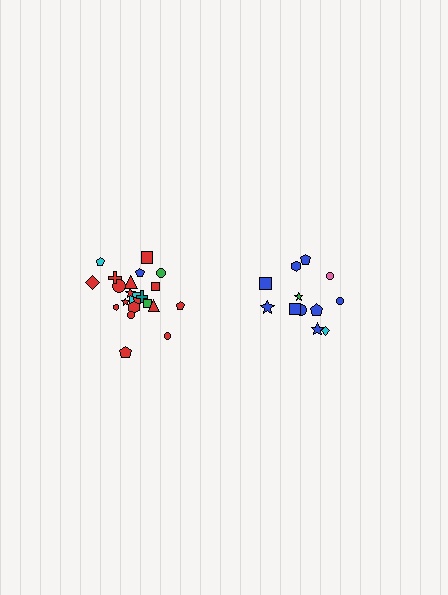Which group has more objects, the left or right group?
The left group.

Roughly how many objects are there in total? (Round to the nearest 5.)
Roughly 35 objects in total.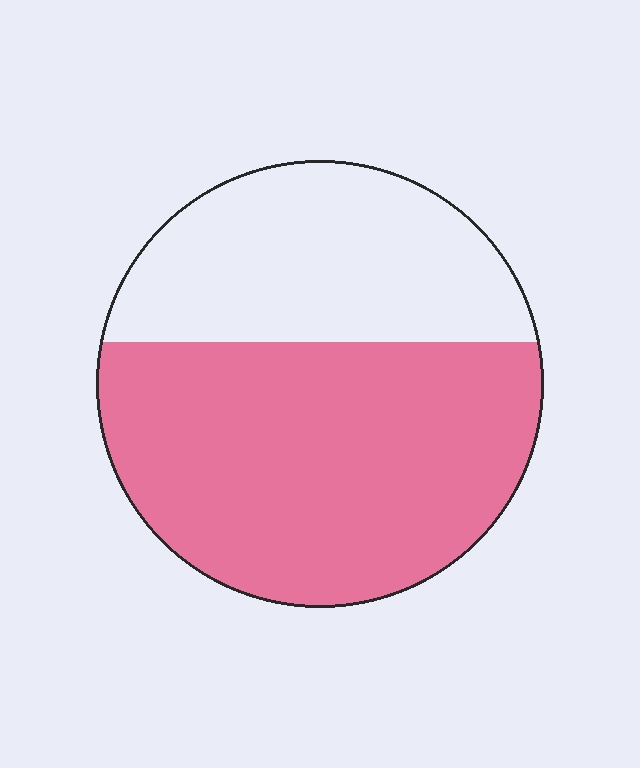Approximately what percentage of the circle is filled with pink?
Approximately 60%.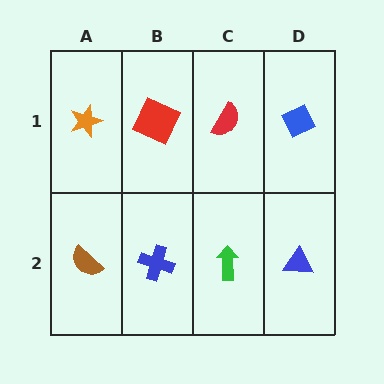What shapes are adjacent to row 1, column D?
A blue triangle (row 2, column D), a red semicircle (row 1, column C).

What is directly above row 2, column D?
A blue diamond.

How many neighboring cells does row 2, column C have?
3.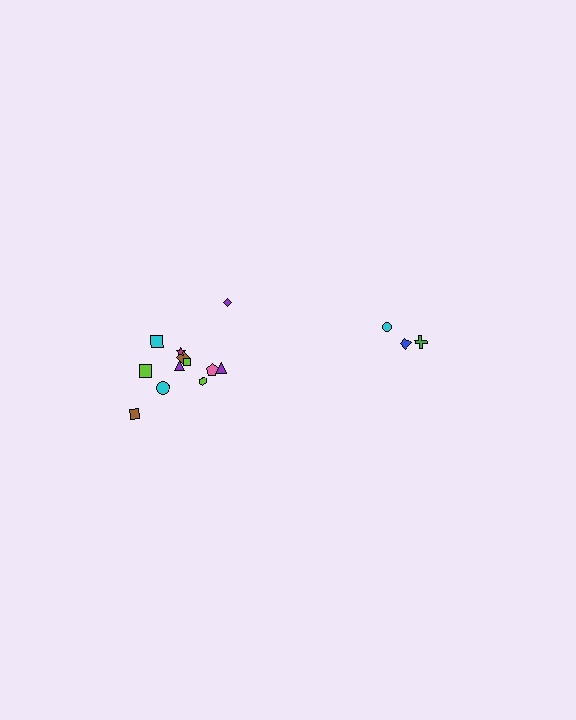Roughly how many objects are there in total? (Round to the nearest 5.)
Roughly 15 objects in total.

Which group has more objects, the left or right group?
The left group.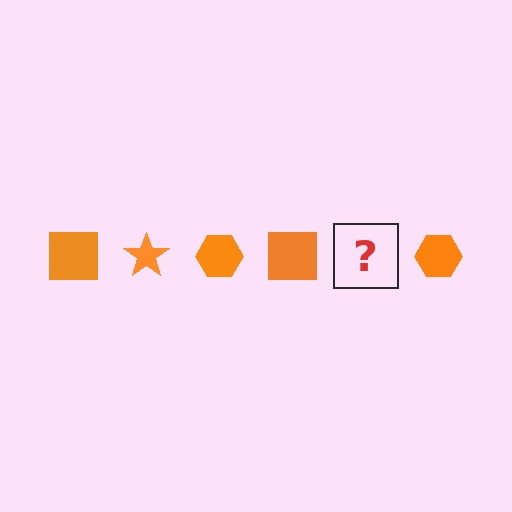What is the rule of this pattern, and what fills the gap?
The rule is that the pattern cycles through square, star, hexagon shapes in orange. The gap should be filled with an orange star.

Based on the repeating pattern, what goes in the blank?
The blank should be an orange star.